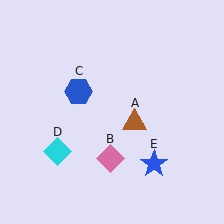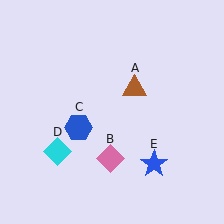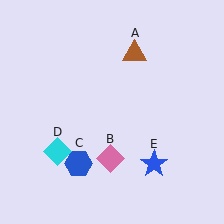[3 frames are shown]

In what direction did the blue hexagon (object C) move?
The blue hexagon (object C) moved down.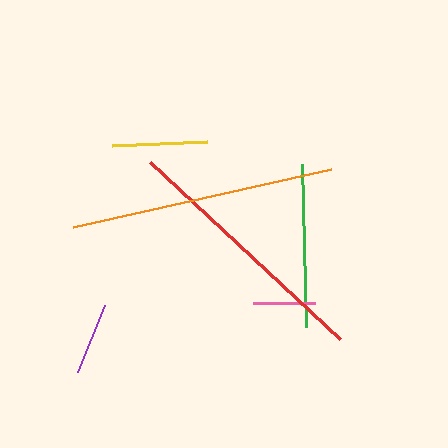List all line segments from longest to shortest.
From longest to shortest: orange, red, green, yellow, purple, pink.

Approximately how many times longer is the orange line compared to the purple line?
The orange line is approximately 3.7 times the length of the purple line.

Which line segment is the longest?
The orange line is the longest at approximately 265 pixels.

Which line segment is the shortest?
The pink line is the shortest at approximately 62 pixels.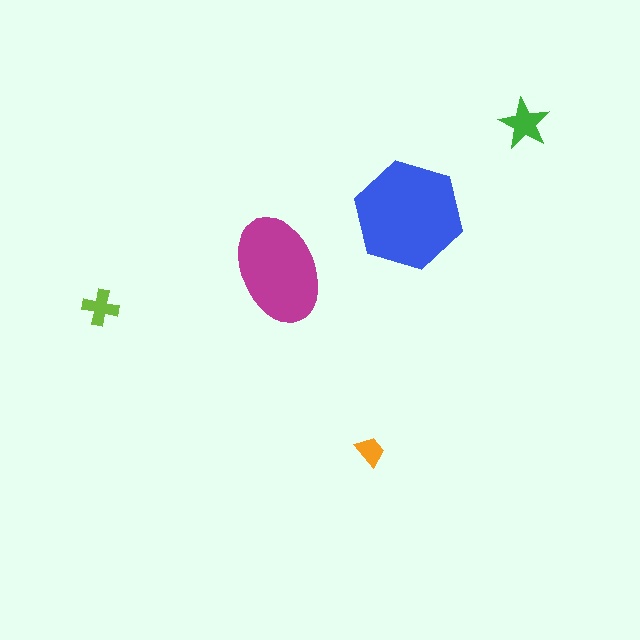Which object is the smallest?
The orange trapezoid.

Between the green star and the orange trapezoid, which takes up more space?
The green star.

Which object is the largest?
The blue hexagon.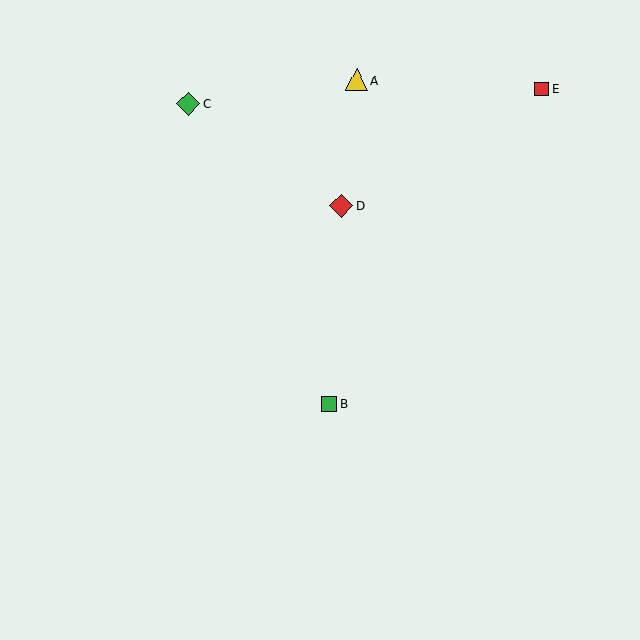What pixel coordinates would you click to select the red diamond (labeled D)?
Click at (342, 206) to select the red diamond D.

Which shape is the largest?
The green diamond (labeled C) is the largest.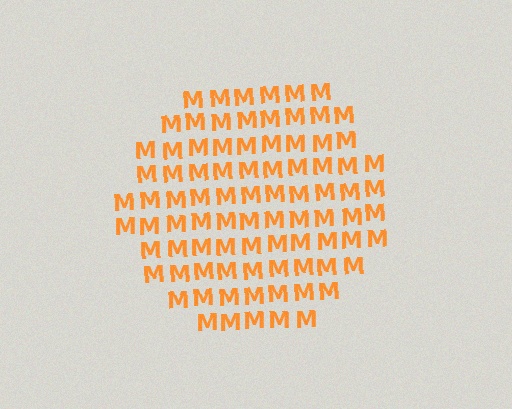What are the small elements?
The small elements are letter M's.